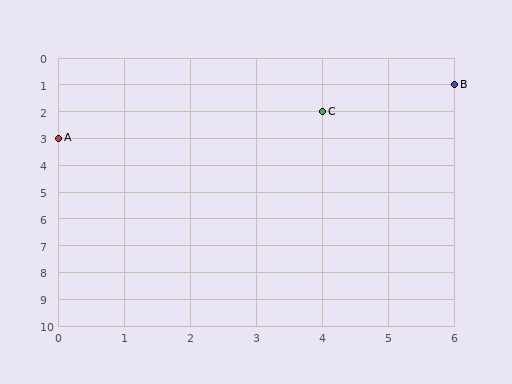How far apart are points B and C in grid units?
Points B and C are 2 columns and 1 row apart (about 2.2 grid units diagonally).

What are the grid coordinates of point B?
Point B is at grid coordinates (6, 1).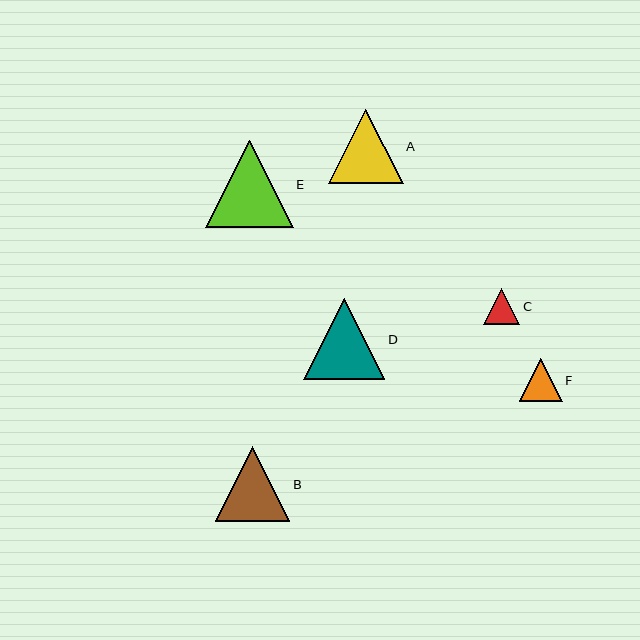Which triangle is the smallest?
Triangle C is the smallest with a size of approximately 36 pixels.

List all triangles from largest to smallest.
From largest to smallest: E, D, B, A, F, C.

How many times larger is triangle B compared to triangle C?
Triangle B is approximately 2.1 times the size of triangle C.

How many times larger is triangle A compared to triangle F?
Triangle A is approximately 1.7 times the size of triangle F.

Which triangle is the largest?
Triangle E is the largest with a size of approximately 87 pixels.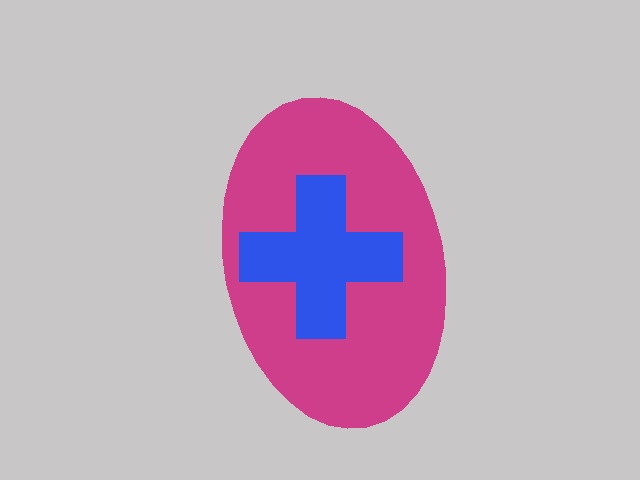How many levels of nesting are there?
2.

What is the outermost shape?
The magenta ellipse.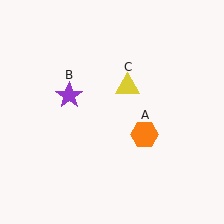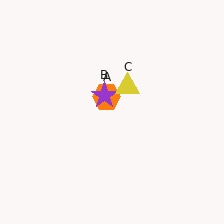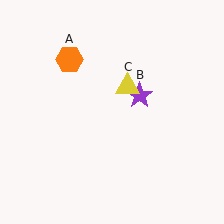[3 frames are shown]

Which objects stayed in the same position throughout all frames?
Yellow triangle (object C) remained stationary.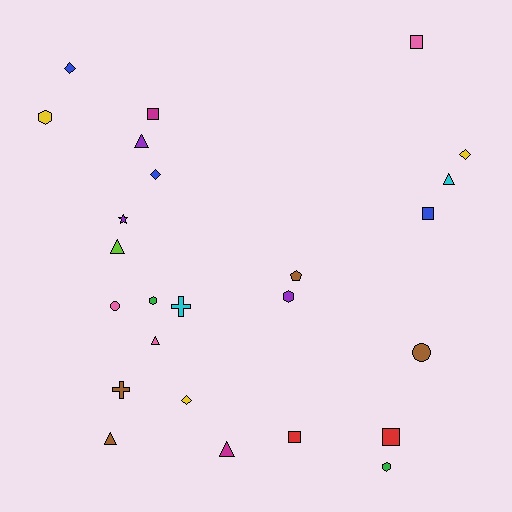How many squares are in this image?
There are 5 squares.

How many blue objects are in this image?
There are 3 blue objects.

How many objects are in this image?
There are 25 objects.